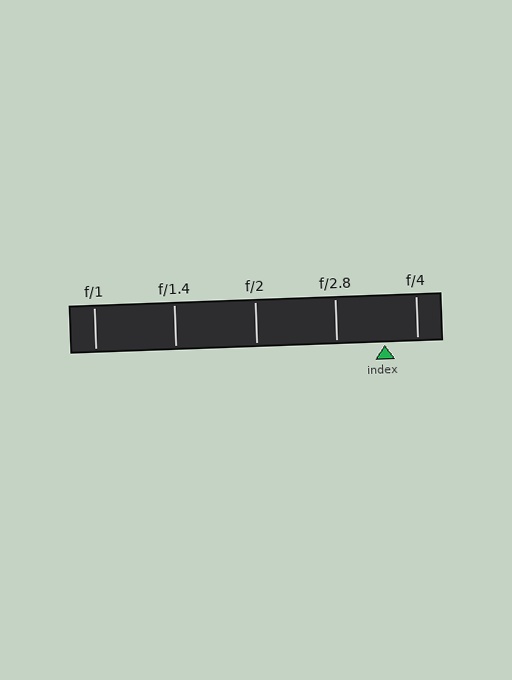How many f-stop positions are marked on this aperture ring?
There are 5 f-stop positions marked.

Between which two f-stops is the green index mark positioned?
The index mark is between f/2.8 and f/4.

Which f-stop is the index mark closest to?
The index mark is closest to f/4.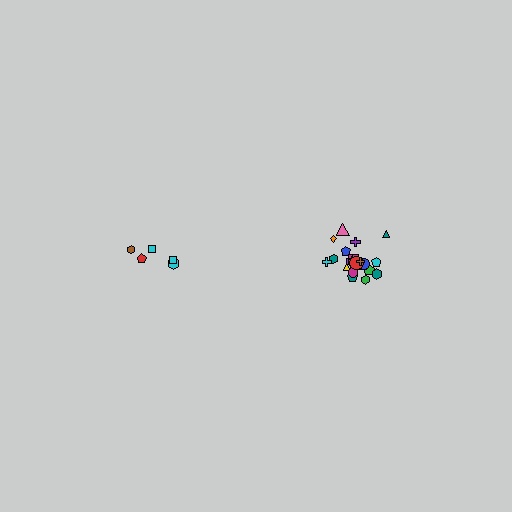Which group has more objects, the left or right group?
The right group.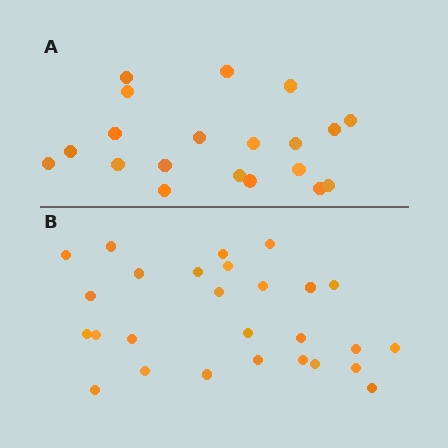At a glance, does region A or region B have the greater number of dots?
Region B (the bottom region) has more dots.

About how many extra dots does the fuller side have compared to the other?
Region B has roughly 8 or so more dots than region A.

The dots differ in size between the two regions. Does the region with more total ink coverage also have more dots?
No. Region A has more total ink coverage because its dots are larger, but region B actually contains more individual dots. Total area can be misleading — the number of items is what matters here.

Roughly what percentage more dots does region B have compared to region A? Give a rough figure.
About 35% more.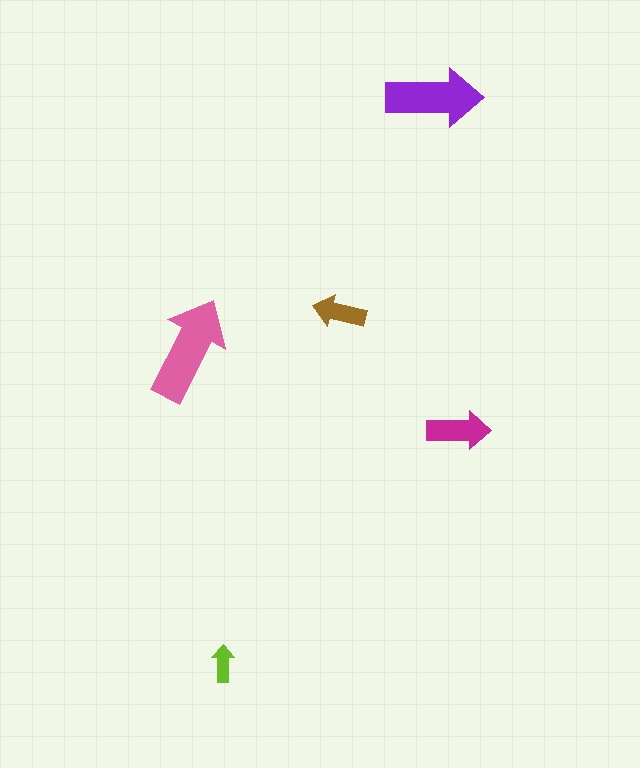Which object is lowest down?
The lime arrow is bottommost.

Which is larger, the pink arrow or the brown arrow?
The pink one.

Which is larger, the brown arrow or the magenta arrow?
The magenta one.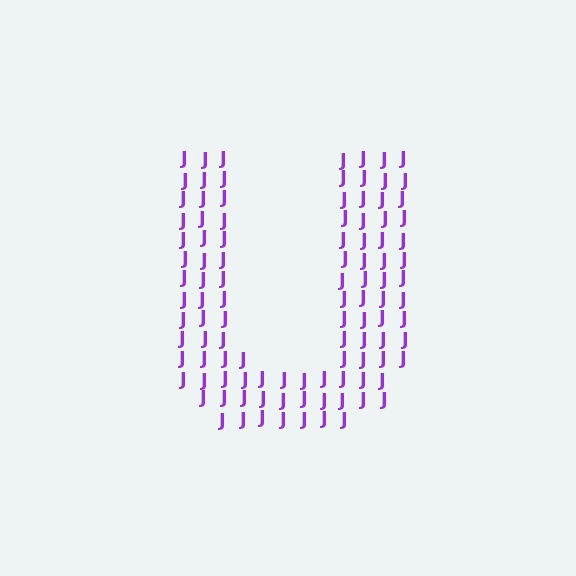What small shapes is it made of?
It is made of small letter J's.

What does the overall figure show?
The overall figure shows the letter U.